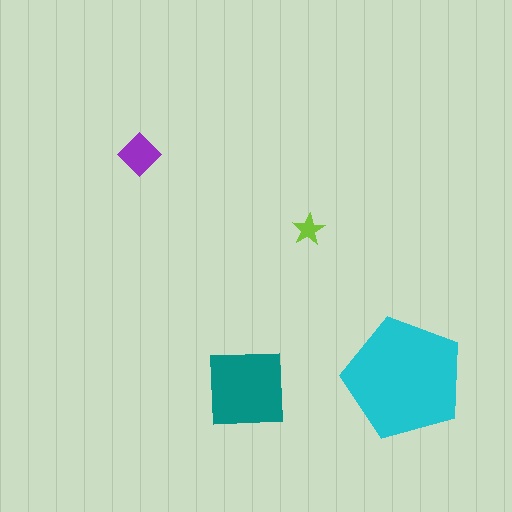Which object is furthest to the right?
The cyan pentagon is rightmost.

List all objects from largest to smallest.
The cyan pentagon, the teal square, the purple diamond, the lime star.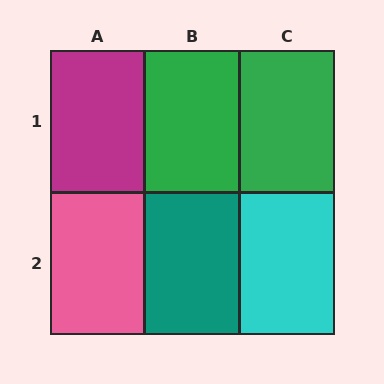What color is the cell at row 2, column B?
Teal.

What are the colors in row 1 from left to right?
Magenta, green, green.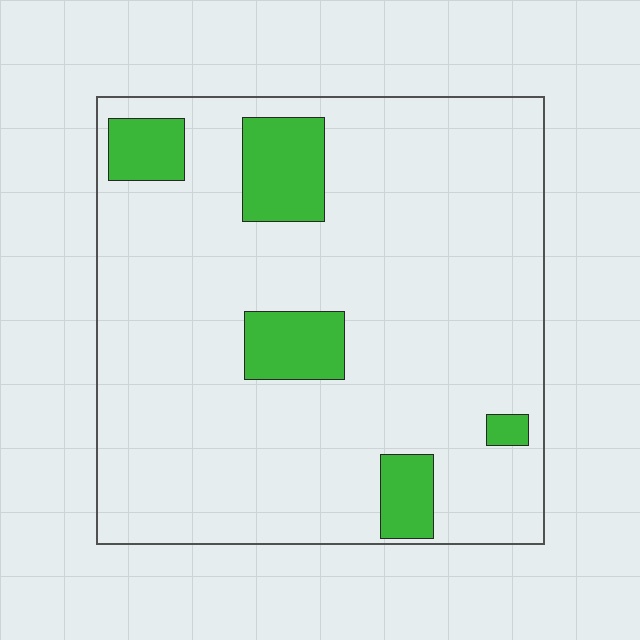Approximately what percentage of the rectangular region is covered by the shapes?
Approximately 15%.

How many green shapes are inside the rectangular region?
5.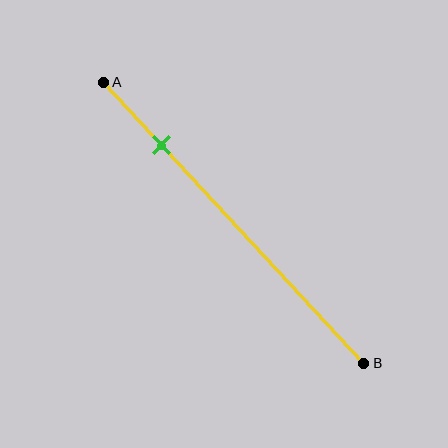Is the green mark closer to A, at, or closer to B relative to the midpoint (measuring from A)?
The green mark is closer to point A than the midpoint of segment AB.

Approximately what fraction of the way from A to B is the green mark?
The green mark is approximately 20% of the way from A to B.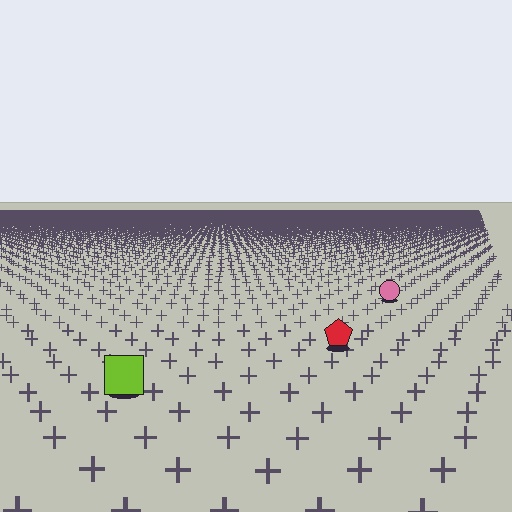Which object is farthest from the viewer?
The pink circle is farthest from the viewer. It appears smaller and the ground texture around it is denser.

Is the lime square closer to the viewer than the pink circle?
Yes. The lime square is closer — you can tell from the texture gradient: the ground texture is coarser near it.